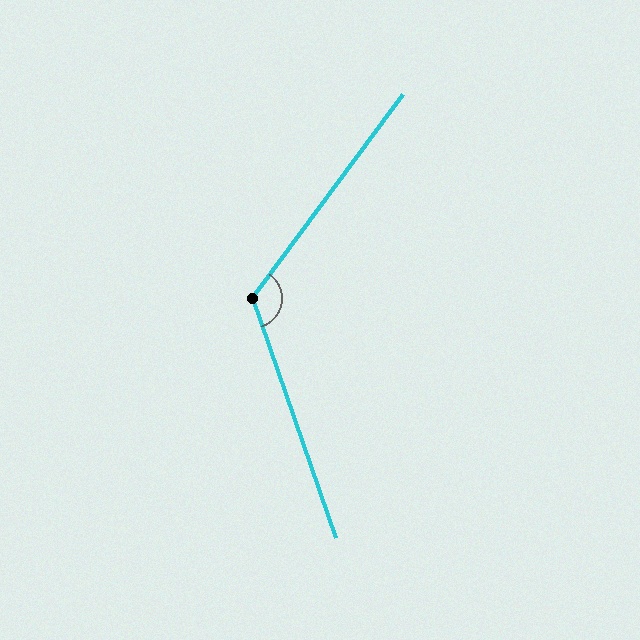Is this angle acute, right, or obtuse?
It is obtuse.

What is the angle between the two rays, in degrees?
Approximately 124 degrees.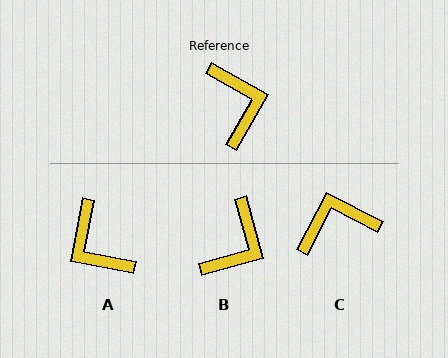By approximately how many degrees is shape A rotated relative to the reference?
Approximately 161 degrees clockwise.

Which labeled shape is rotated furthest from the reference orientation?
A, about 161 degrees away.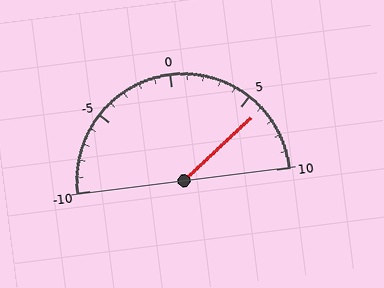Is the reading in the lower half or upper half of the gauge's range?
The reading is in the upper half of the range (-10 to 10).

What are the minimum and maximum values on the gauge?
The gauge ranges from -10 to 10.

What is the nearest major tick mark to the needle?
The nearest major tick mark is 5.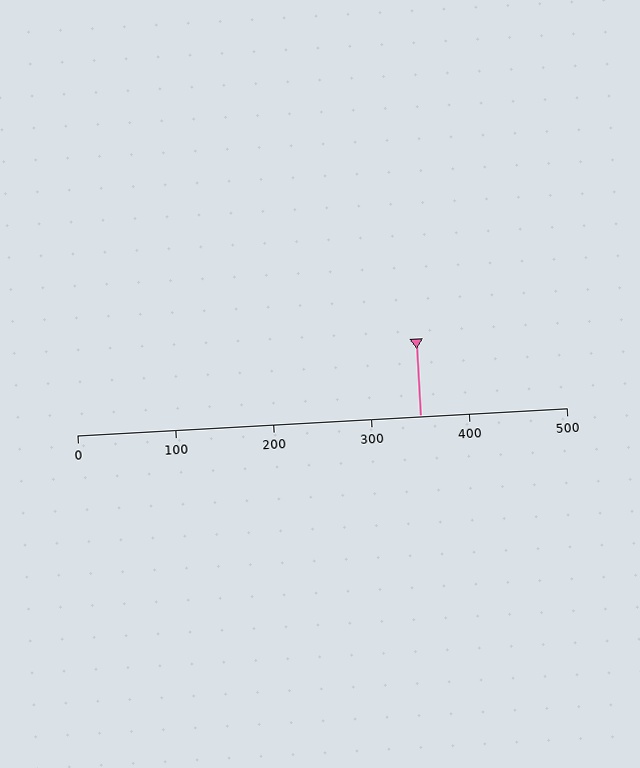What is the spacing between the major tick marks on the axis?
The major ticks are spaced 100 apart.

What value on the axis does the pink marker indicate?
The marker indicates approximately 350.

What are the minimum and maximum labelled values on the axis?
The axis runs from 0 to 500.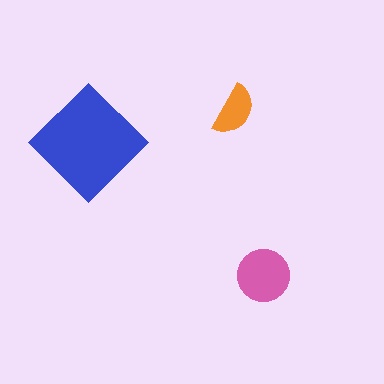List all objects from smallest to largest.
The orange semicircle, the pink circle, the blue diamond.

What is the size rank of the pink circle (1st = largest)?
2nd.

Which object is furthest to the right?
The pink circle is rightmost.